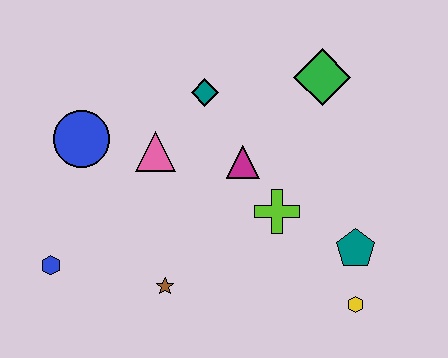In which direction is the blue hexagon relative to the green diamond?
The blue hexagon is to the left of the green diamond.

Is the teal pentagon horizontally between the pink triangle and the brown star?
No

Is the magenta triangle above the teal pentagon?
Yes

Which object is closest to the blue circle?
The pink triangle is closest to the blue circle.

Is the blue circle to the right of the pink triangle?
No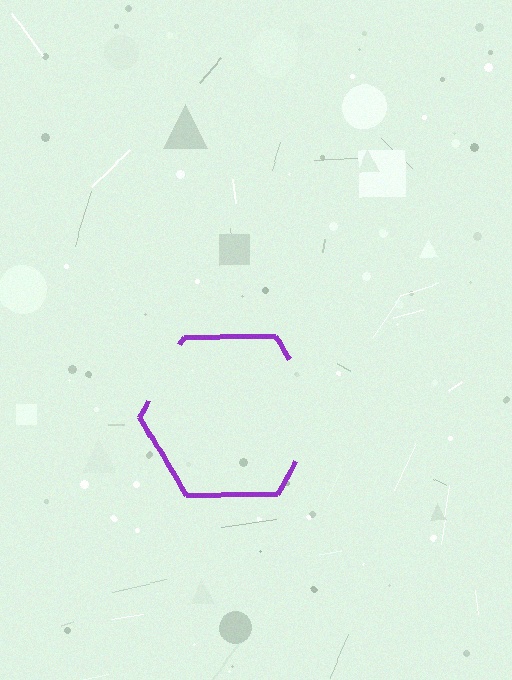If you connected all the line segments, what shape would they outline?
They would outline a hexagon.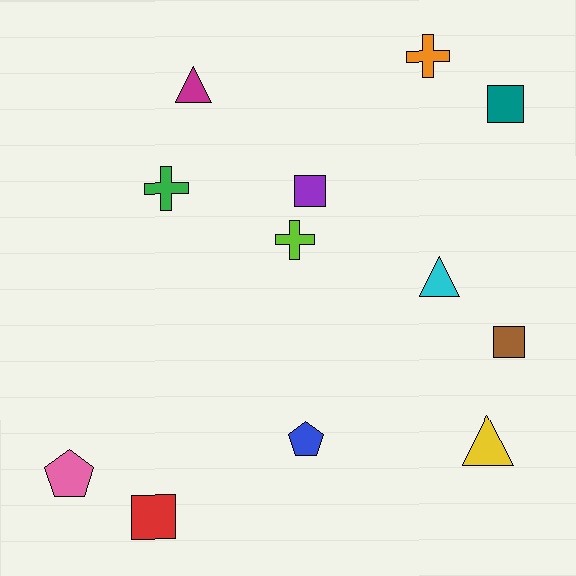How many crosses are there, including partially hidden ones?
There are 3 crosses.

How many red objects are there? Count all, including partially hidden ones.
There is 1 red object.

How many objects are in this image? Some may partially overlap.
There are 12 objects.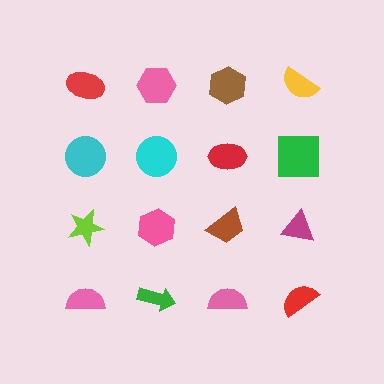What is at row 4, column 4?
A red semicircle.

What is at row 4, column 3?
A pink semicircle.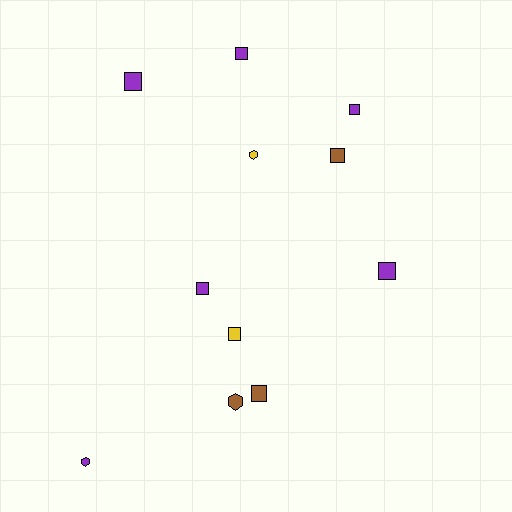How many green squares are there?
There are no green squares.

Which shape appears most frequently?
Square, with 8 objects.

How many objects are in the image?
There are 11 objects.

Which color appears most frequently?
Purple, with 6 objects.